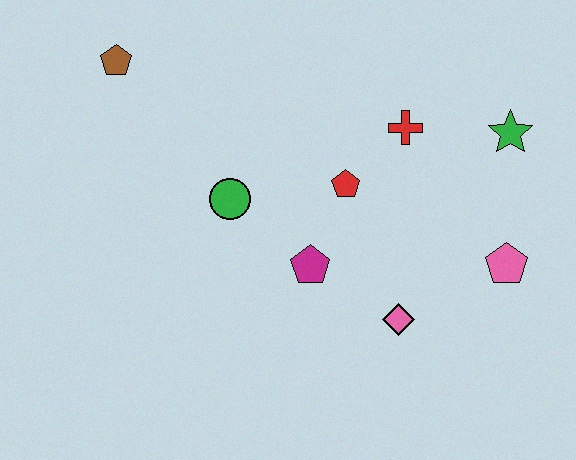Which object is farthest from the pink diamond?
The brown pentagon is farthest from the pink diamond.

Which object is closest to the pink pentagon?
The pink diamond is closest to the pink pentagon.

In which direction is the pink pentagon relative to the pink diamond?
The pink pentagon is to the right of the pink diamond.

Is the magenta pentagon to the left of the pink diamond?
Yes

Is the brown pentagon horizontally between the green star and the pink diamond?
No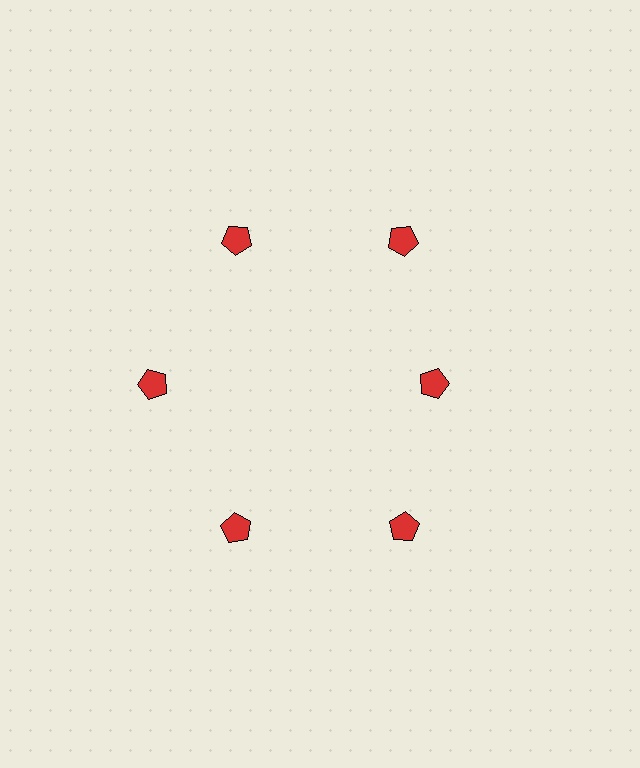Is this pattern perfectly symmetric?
No. The 6 red pentagons are arranged in a ring, but one element near the 3 o'clock position is pulled inward toward the center, breaking the 6-fold rotational symmetry.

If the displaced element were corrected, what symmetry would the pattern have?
It would have 6-fold rotational symmetry — the pattern would map onto itself every 60 degrees.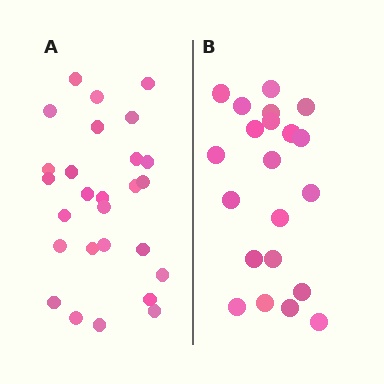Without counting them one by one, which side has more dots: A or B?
Region A (the left region) has more dots.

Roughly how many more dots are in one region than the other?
Region A has about 6 more dots than region B.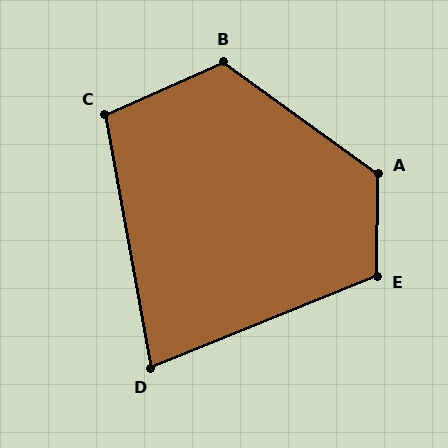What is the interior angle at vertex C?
Approximately 104 degrees (obtuse).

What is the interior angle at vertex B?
Approximately 120 degrees (obtuse).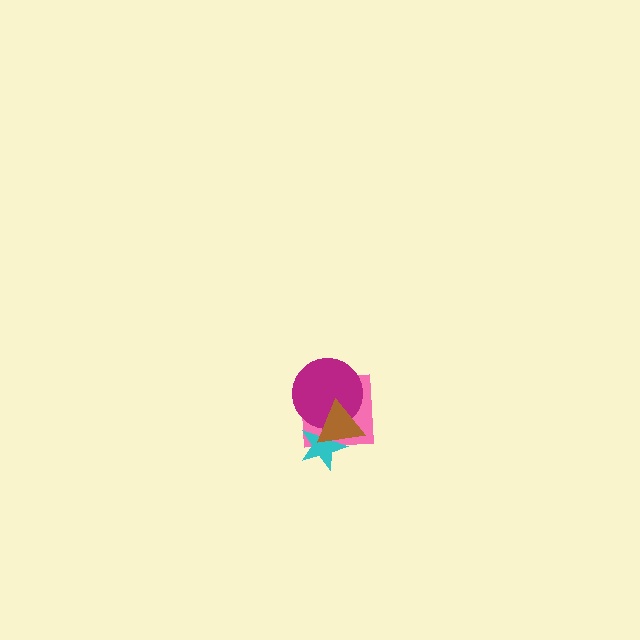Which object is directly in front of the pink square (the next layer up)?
The cyan star is directly in front of the pink square.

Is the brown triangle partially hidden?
No, no other shape covers it.